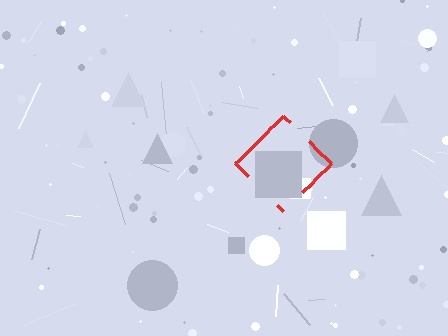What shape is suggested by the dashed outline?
The dashed outline suggests a diamond.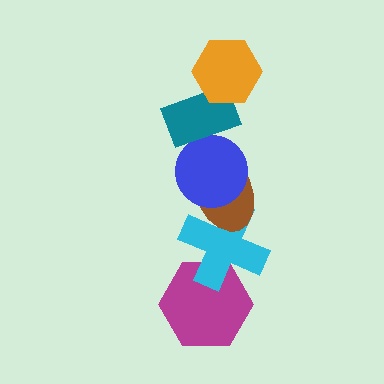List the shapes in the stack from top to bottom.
From top to bottom: the orange hexagon, the teal rectangle, the blue circle, the brown ellipse, the cyan cross, the magenta hexagon.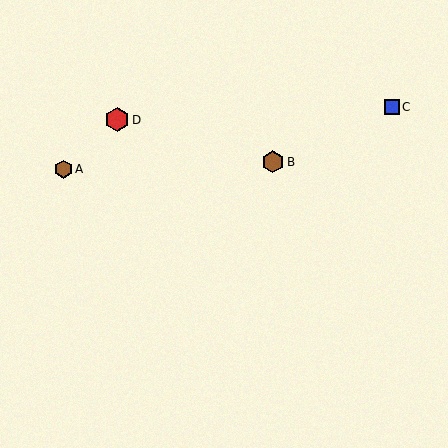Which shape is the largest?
The red hexagon (labeled D) is the largest.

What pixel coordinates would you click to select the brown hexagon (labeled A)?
Click at (63, 169) to select the brown hexagon A.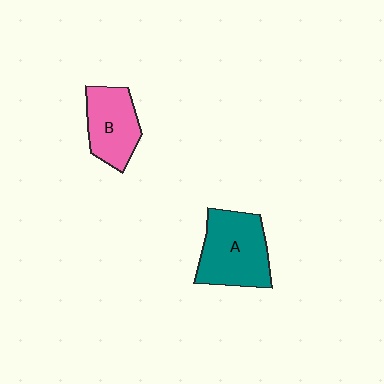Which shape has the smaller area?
Shape B (pink).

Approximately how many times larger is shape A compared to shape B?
Approximately 1.3 times.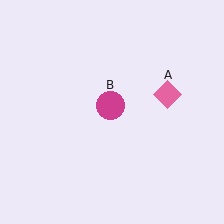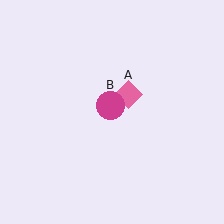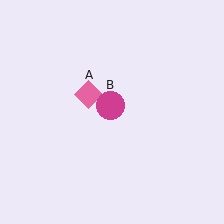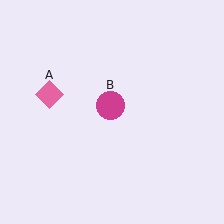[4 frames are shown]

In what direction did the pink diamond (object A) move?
The pink diamond (object A) moved left.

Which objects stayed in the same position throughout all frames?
Magenta circle (object B) remained stationary.